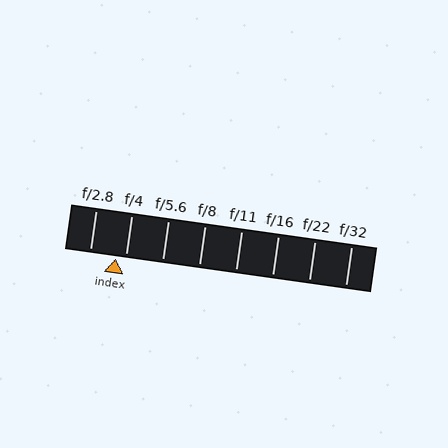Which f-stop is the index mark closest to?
The index mark is closest to f/4.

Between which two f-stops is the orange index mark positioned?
The index mark is between f/2.8 and f/4.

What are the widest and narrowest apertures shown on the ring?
The widest aperture shown is f/2.8 and the narrowest is f/32.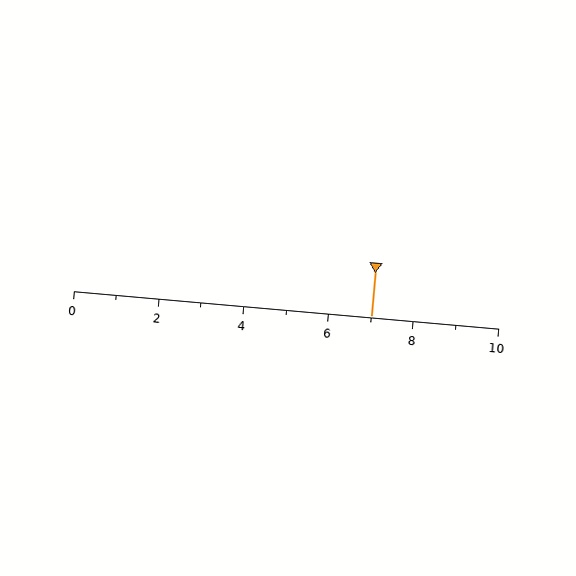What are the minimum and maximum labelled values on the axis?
The axis runs from 0 to 10.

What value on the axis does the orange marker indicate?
The marker indicates approximately 7.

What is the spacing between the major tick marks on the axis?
The major ticks are spaced 2 apart.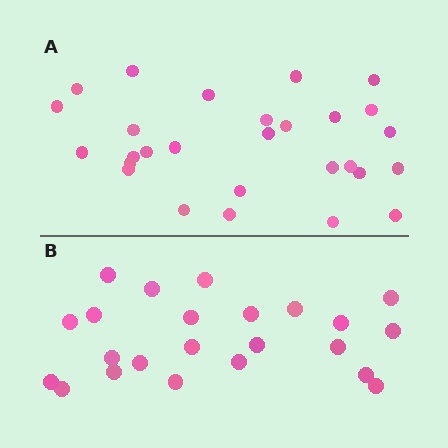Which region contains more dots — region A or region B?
Region A (the top region) has more dots.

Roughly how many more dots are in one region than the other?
Region A has about 5 more dots than region B.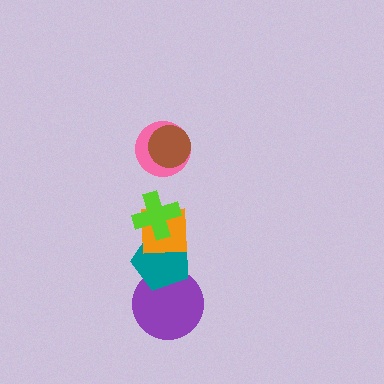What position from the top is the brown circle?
The brown circle is 1st from the top.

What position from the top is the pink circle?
The pink circle is 2nd from the top.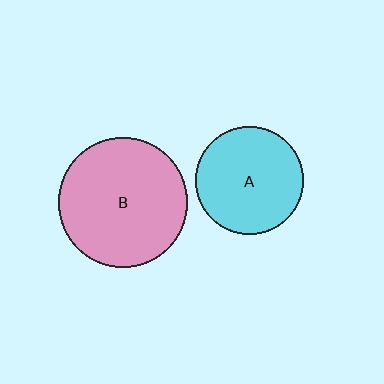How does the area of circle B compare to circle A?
Approximately 1.4 times.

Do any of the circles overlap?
No, none of the circles overlap.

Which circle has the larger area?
Circle B (pink).